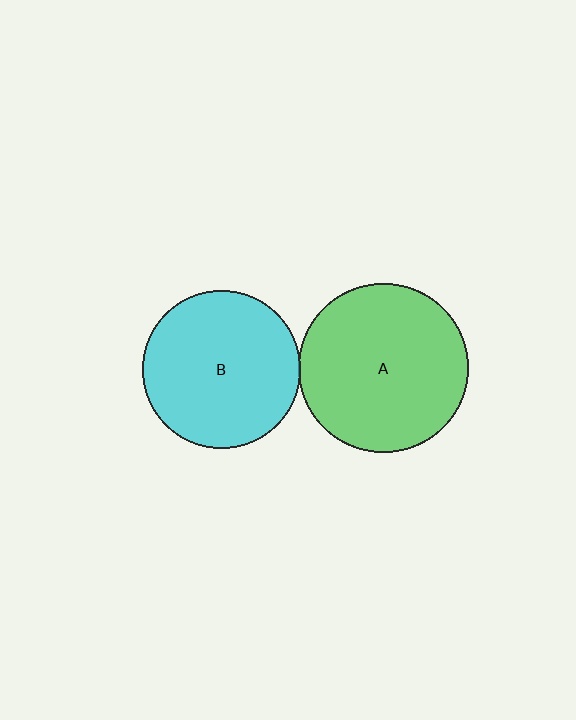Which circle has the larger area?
Circle A (green).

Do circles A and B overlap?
Yes.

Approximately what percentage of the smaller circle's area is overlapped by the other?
Approximately 5%.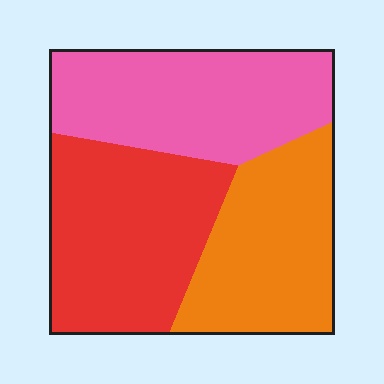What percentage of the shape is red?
Red takes up between a quarter and a half of the shape.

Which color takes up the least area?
Orange, at roughly 30%.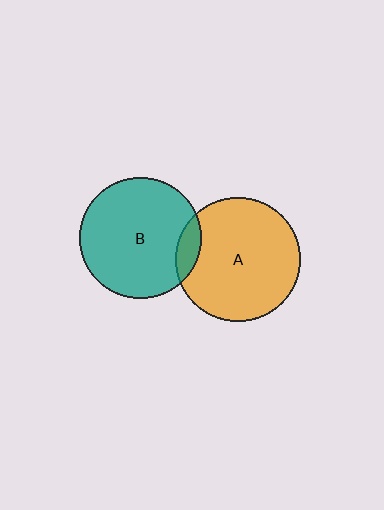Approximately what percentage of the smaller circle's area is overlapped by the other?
Approximately 10%.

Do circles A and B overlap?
Yes.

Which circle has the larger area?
Circle A (orange).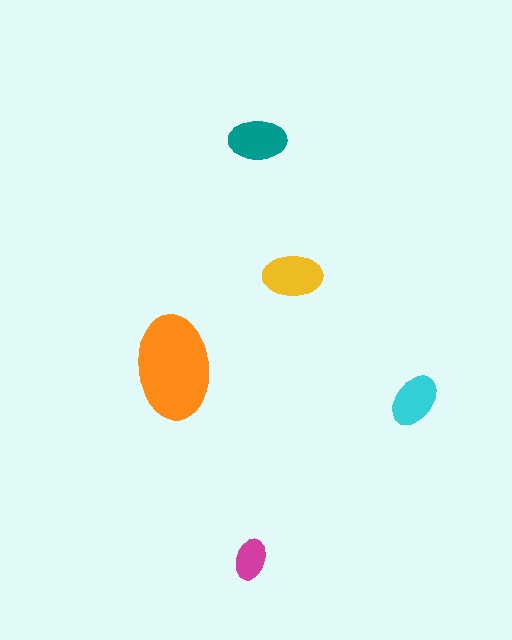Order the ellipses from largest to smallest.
the orange one, the yellow one, the teal one, the cyan one, the magenta one.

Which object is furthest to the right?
The cyan ellipse is rightmost.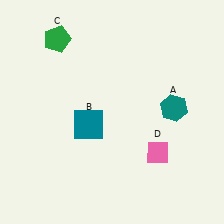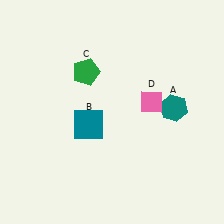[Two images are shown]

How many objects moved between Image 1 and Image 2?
2 objects moved between the two images.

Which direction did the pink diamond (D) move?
The pink diamond (D) moved up.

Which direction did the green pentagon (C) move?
The green pentagon (C) moved down.